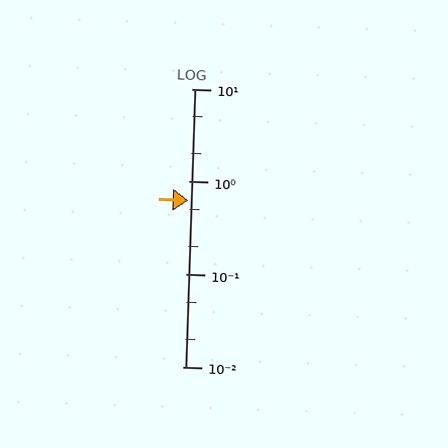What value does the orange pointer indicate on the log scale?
The pointer indicates approximately 0.63.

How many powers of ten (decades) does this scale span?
The scale spans 3 decades, from 0.01 to 10.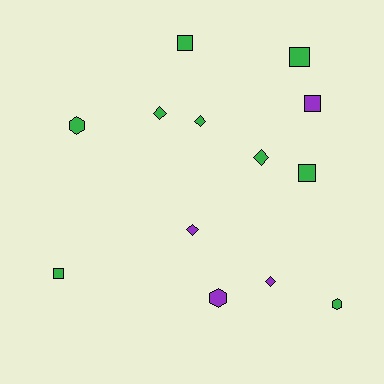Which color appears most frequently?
Green, with 9 objects.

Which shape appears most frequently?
Square, with 5 objects.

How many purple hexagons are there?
There is 1 purple hexagon.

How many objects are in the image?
There are 13 objects.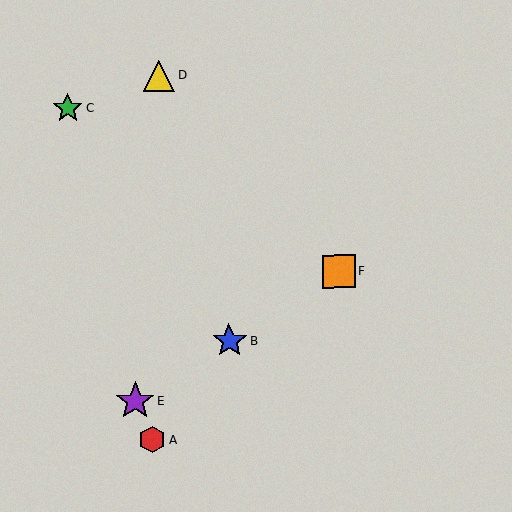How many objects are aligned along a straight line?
3 objects (B, E, F) are aligned along a straight line.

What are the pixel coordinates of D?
Object D is at (159, 75).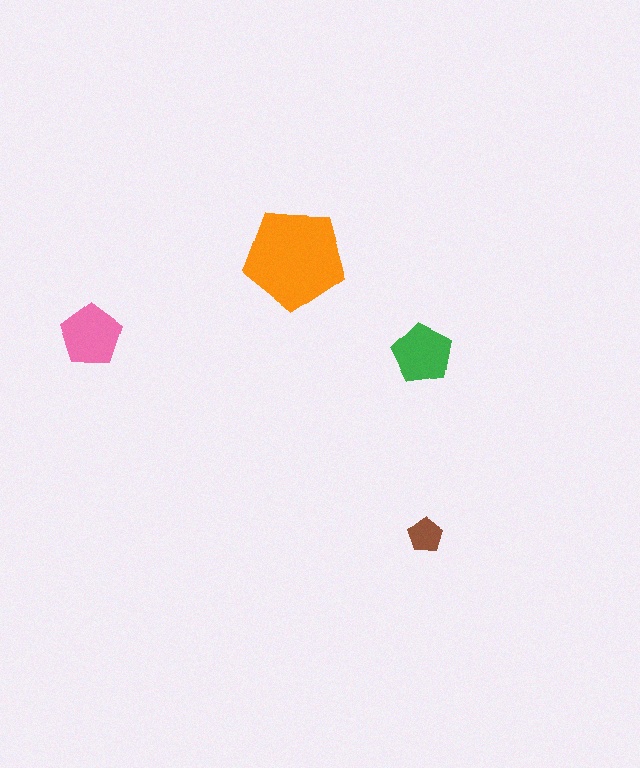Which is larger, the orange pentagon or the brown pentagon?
The orange one.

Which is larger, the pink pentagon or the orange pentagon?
The orange one.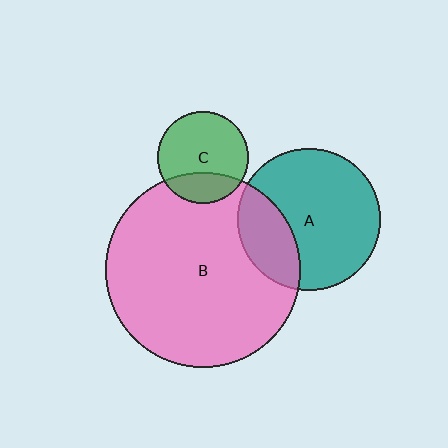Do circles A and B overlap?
Yes.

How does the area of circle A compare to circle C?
Approximately 2.4 times.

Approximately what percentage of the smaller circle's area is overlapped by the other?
Approximately 25%.